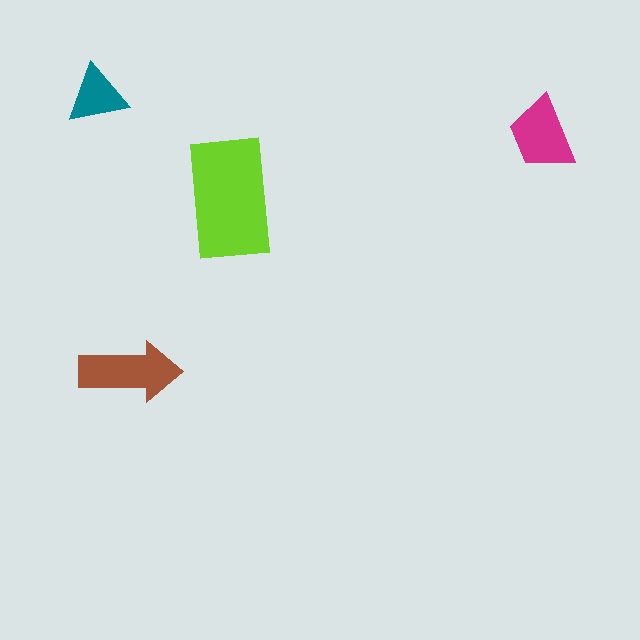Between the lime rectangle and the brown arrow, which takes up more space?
The lime rectangle.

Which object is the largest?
The lime rectangle.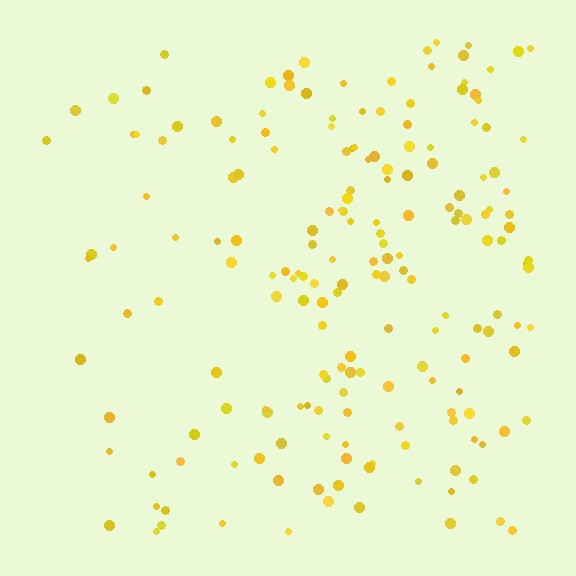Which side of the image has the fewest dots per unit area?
The left.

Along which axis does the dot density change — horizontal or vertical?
Horizontal.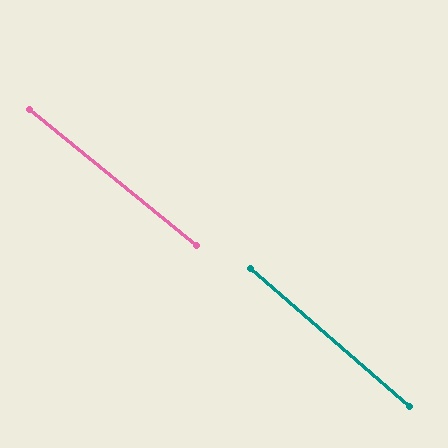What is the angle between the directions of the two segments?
Approximately 2 degrees.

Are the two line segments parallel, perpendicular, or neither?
Parallel — their directions differ by only 2.0°.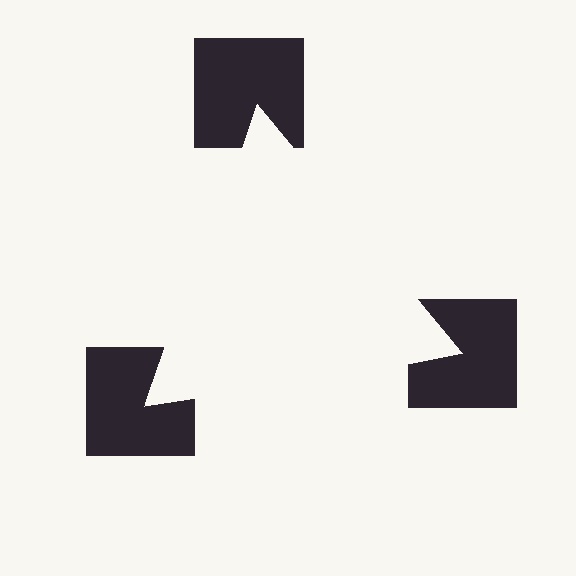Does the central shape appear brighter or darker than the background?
It typically appears slightly brighter than the background, even though no actual brightness change is drawn.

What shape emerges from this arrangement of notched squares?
An illusory triangle — its edges are inferred from the aligned wedge cuts in the notched squares, not physically drawn.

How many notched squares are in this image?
There are 3 — one at each vertex of the illusory triangle.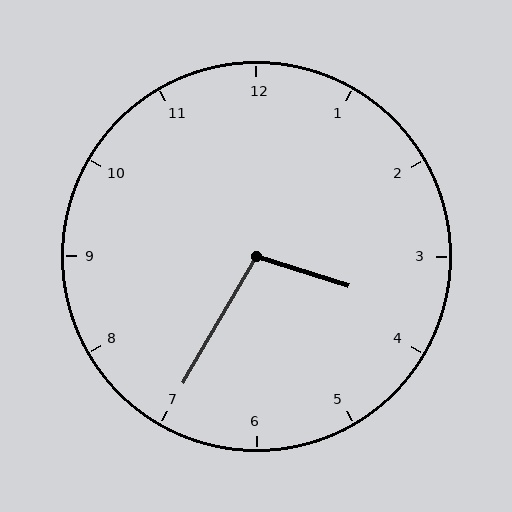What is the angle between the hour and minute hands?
Approximately 102 degrees.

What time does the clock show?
3:35.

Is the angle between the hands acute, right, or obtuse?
It is obtuse.